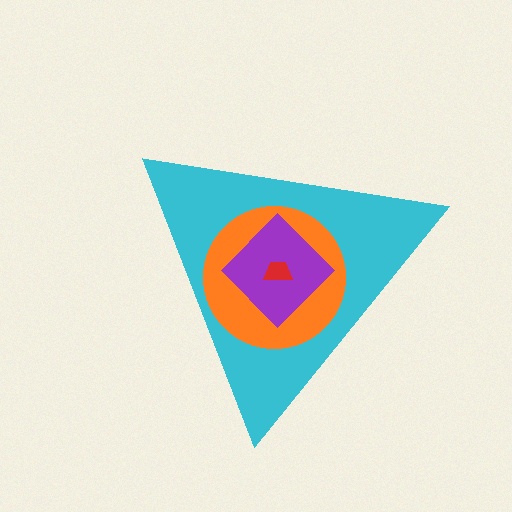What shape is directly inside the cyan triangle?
The orange circle.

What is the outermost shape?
The cyan triangle.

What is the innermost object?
The red trapezoid.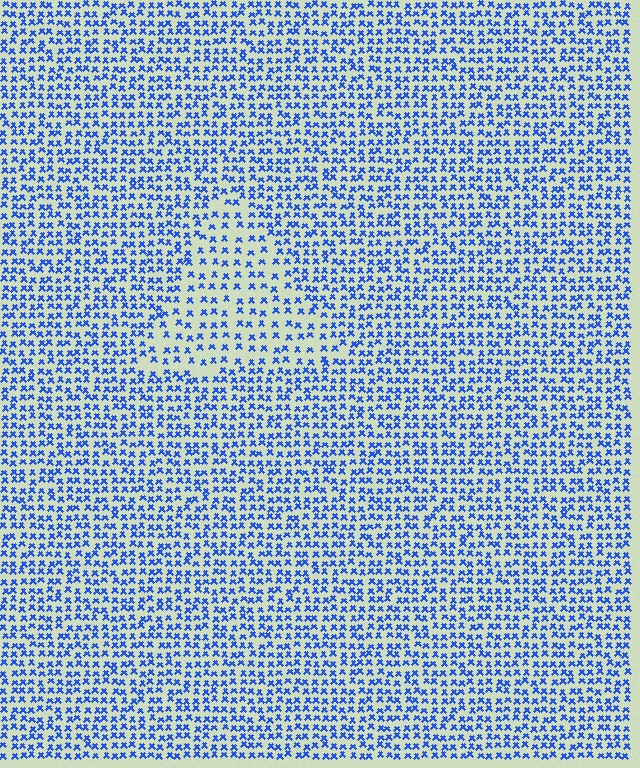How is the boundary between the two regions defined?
The boundary is defined by a change in element density (approximately 1.8x ratio). All elements are the same color, size, and shape.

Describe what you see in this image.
The image contains small blue elements arranged at two different densities. A triangle-shaped region is visible where the elements are less densely packed than the surrounding area.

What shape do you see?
I see a triangle.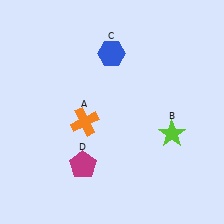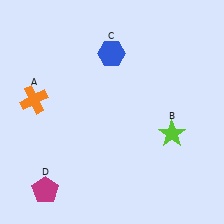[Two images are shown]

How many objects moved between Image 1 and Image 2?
2 objects moved between the two images.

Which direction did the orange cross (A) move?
The orange cross (A) moved left.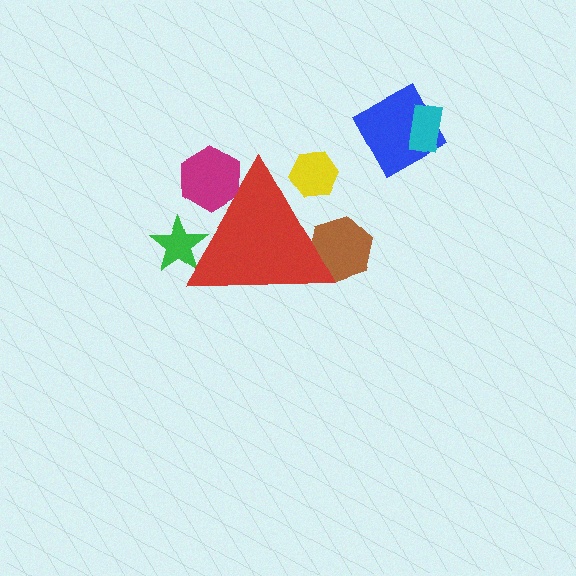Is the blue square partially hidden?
No, the blue square is fully visible.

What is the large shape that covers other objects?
A red triangle.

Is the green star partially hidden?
Yes, the green star is partially hidden behind the red triangle.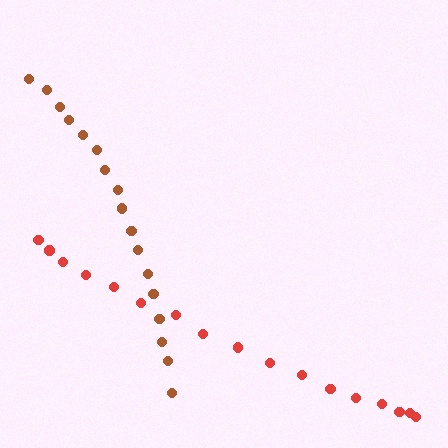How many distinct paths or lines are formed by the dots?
There are 2 distinct paths.